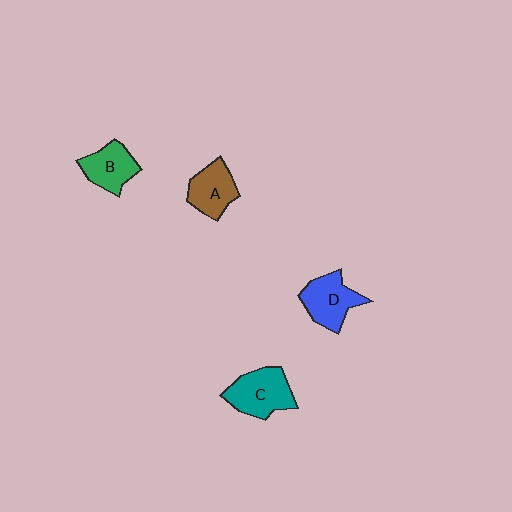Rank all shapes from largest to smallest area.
From largest to smallest: C (teal), D (blue), A (brown), B (green).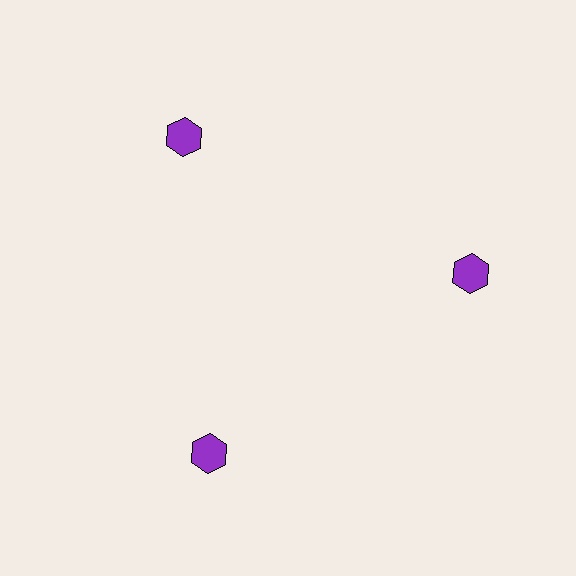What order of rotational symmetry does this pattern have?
This pattern has 3-fold rotational symmetry.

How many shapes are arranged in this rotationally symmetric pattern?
There are 3 shapes, arranged in 3 groups of 1.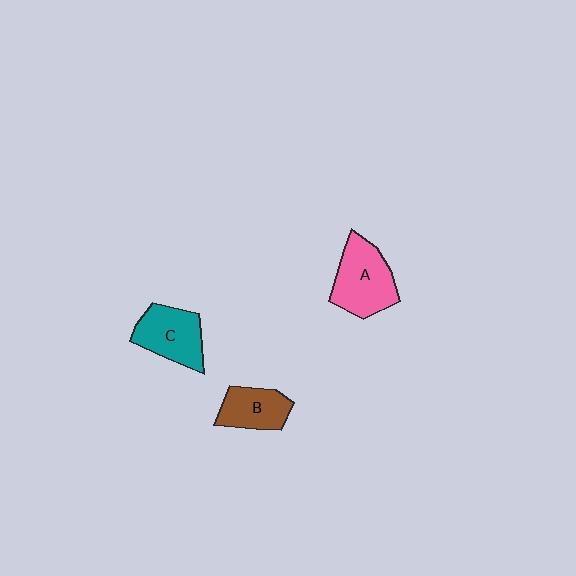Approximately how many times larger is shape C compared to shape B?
Approximately 1.2 times.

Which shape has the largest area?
Shape A (pink).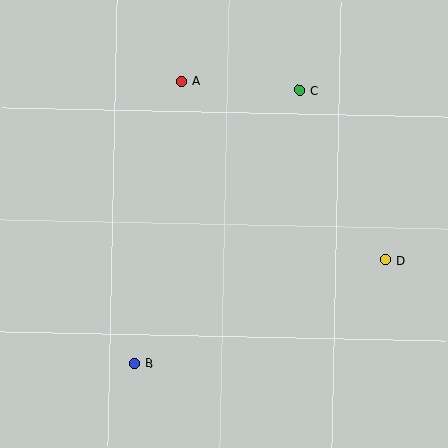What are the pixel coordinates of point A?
Point A is at (182, 81).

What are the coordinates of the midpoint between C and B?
The midpoint between C and B is at (217, 227).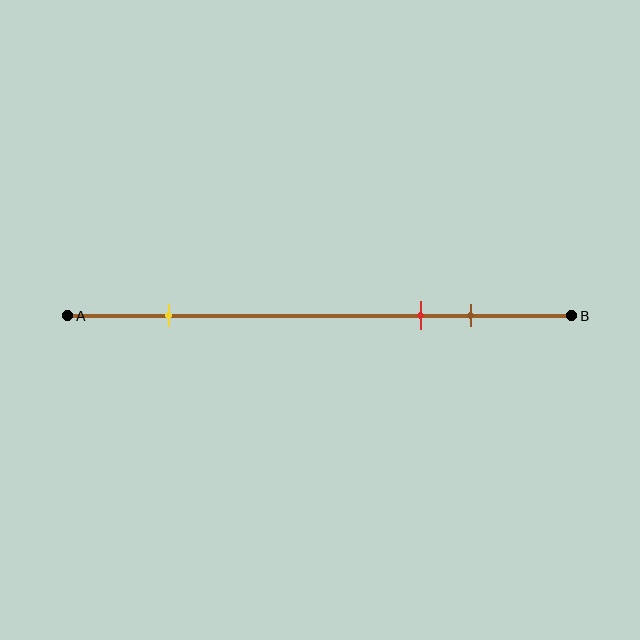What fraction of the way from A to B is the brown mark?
The brown mark is approximately 80% (0.8) of the way from A to B.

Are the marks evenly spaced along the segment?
No, the marks are not evenly spaced.